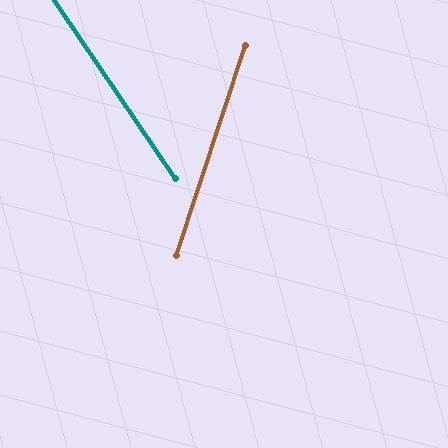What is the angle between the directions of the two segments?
Approximately 52 degrees.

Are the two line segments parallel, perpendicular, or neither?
Neither parallel nor perpendicular — they differ by about 52°.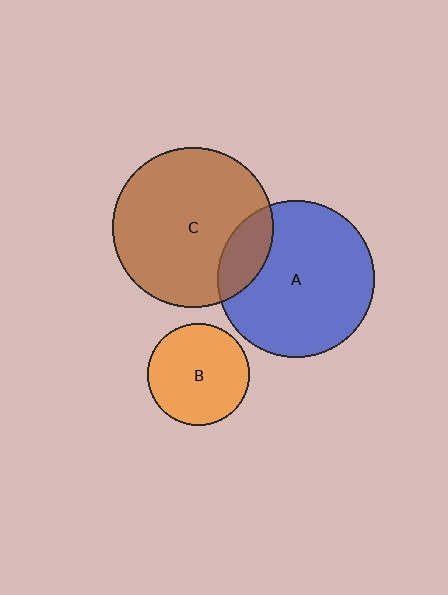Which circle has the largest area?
Circle C (brown).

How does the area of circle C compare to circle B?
Approximately 2.5 times.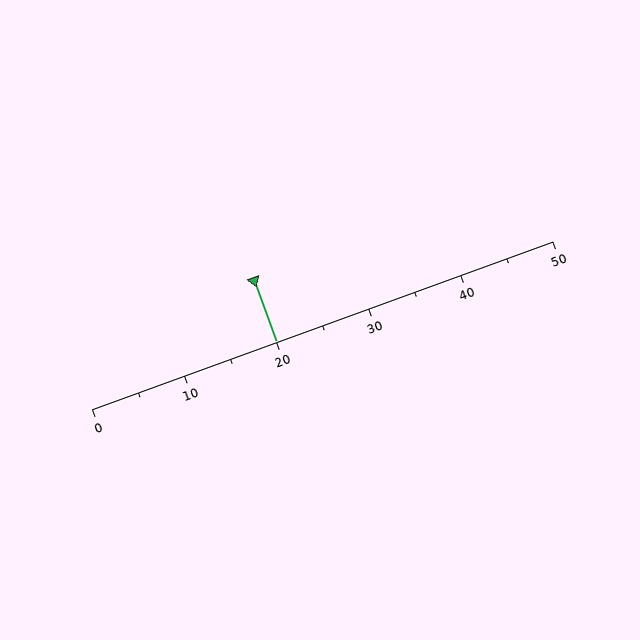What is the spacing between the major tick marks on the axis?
The major ticks are spaced 10 apart.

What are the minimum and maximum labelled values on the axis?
The axis runs from 0 to 50.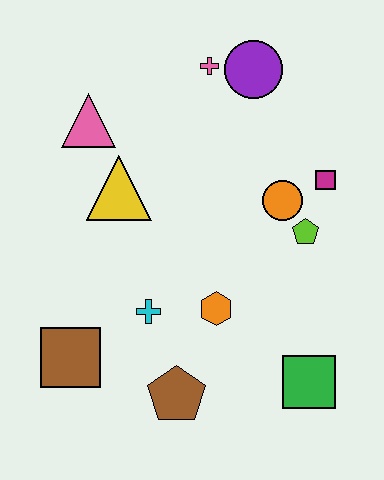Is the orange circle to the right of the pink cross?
Yes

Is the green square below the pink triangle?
Yes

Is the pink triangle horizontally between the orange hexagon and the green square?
No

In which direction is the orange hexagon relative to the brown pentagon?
The orange hexagon is above the brown pentagon.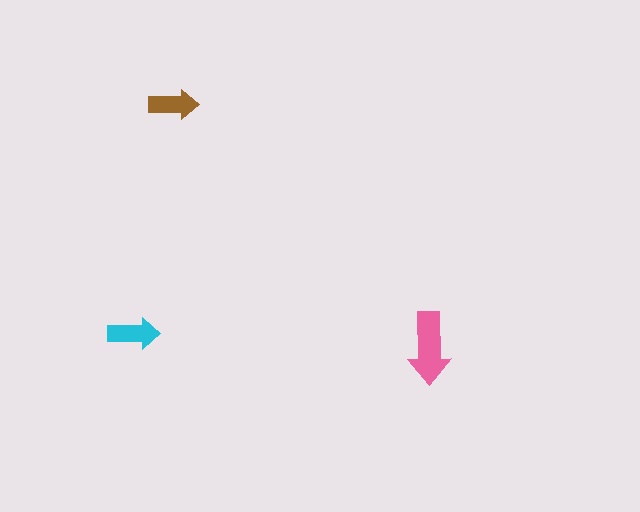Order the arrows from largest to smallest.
the pink one, the cyan one, the brown one.